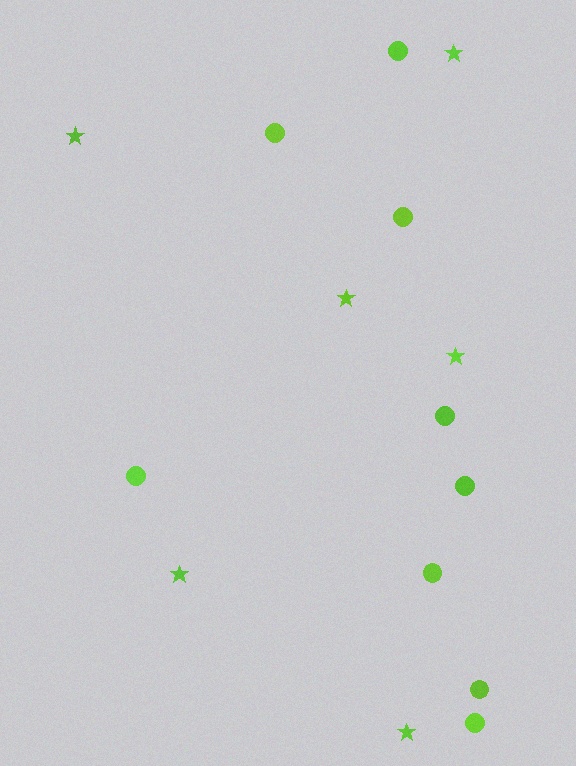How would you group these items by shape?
There are 2 groups: one group of circles (9) and one group of stars (6).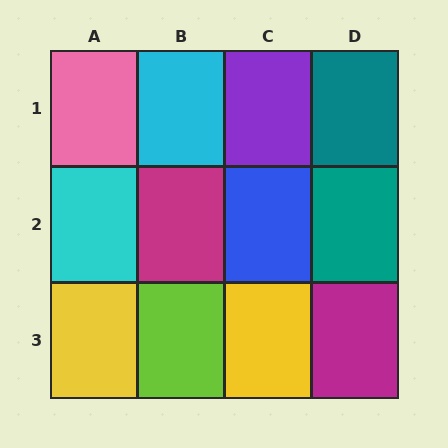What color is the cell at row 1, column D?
Teal.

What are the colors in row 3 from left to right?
Yellow, lime, yellow, magenta.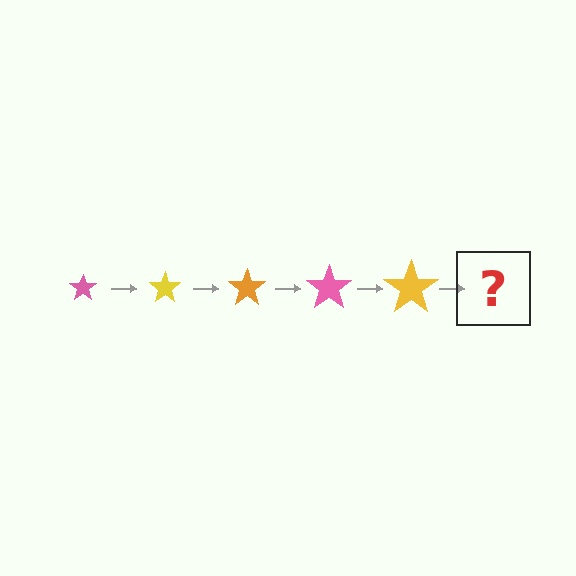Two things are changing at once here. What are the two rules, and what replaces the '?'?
The two rules are that the star grows larger each step and the color cycles through pink, yellow, and orange. The '?' should be an orange star, larger than the previous one.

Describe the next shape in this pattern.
It should be an orange star, larger than the previous one.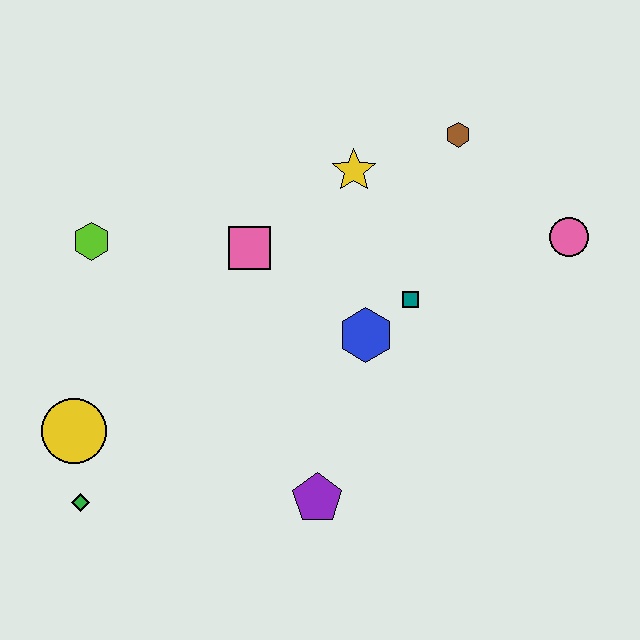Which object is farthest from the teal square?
The green diamond is farthest from the teal square.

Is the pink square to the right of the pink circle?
No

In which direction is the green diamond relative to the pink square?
The green diamond is below the pink square.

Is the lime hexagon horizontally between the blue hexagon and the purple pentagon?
No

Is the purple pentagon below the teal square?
Yes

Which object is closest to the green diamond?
The yellow circle is closest to the green diamond.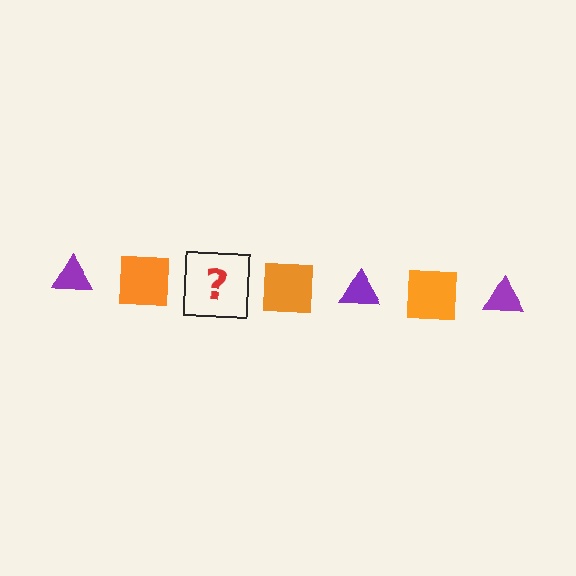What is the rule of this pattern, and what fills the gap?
The rule is that the pattern alternates between purple triangle and orange square. The gap should be filled with a purple triangle.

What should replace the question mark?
The question mark should be replaced with a purple triangle.